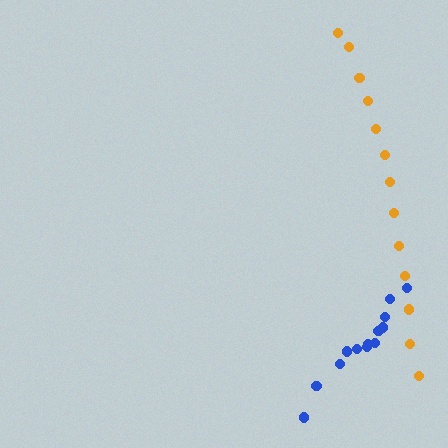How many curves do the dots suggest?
There are 2 distinct paths.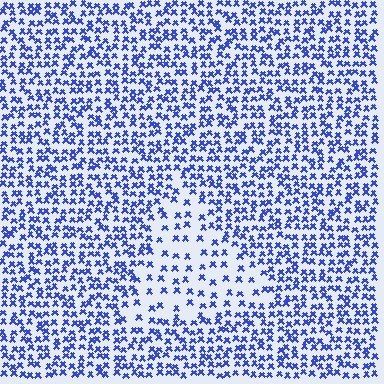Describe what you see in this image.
The image contains small blue elements arranged at two different densities. A triangle-shaped region is visible where the elements are less densely packed than the surrounding area.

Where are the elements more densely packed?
The elements are more densely packed outside the triangle boundary.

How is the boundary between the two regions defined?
The boundary is defined by a change in element density (approximately 2.3x ratio). All elements are the same color, size, and shape.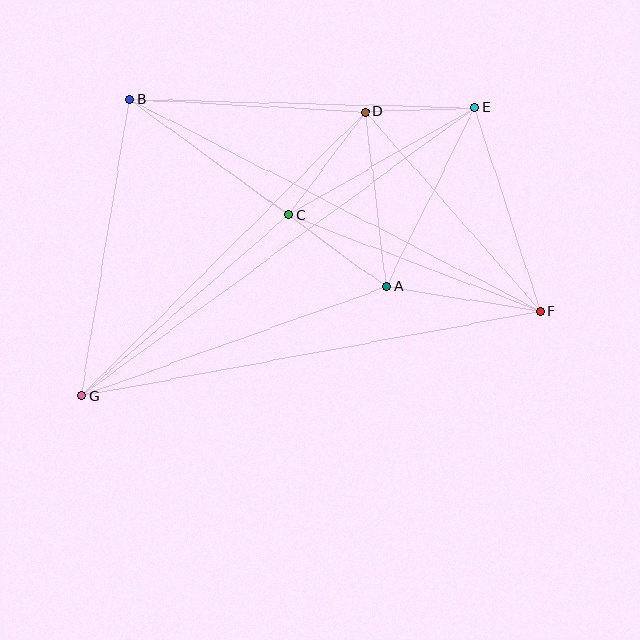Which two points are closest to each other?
Points D and E are closest to each other.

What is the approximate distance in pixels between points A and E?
The distance between A and E is approximately 199 pixels.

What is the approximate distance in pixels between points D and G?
The distance between D and G is approximately 402 pixels.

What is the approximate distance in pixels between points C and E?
The distance between C and E is approximately 214 pixels.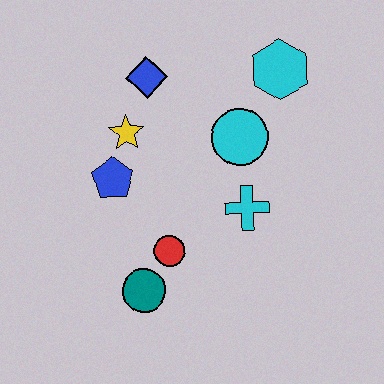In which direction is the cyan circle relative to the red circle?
The cyan circle is above the red circle.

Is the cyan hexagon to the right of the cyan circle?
Yes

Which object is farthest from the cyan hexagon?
The teal circle is farthest from the cyan hexagon.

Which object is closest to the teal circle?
The red circle is closest to the teal circle.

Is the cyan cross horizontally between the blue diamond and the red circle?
No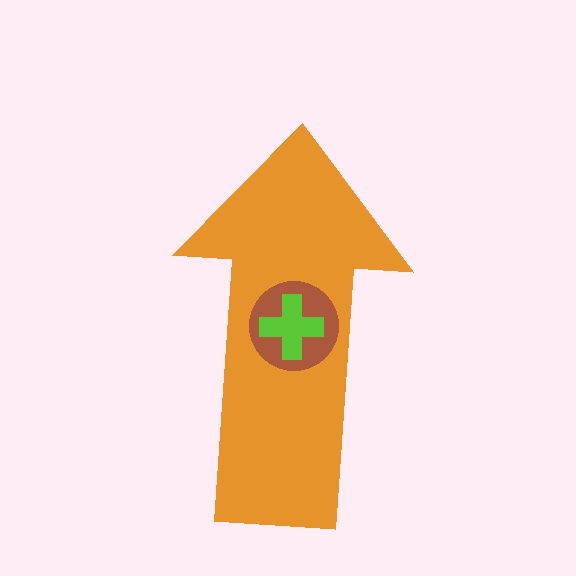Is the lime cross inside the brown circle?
Yes.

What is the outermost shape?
The orange arrow.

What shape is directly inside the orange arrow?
The brown circle.